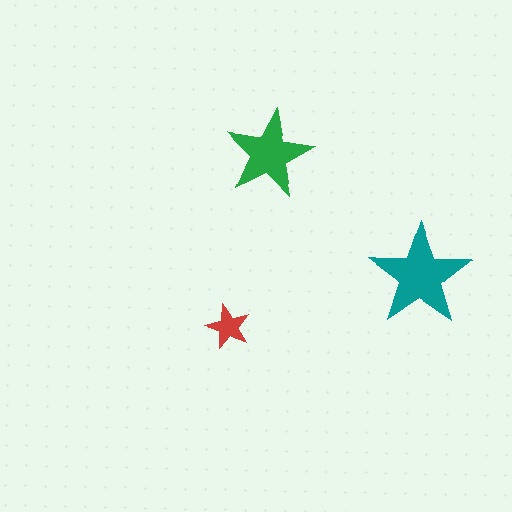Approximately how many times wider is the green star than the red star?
About 2 times wider.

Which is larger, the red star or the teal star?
The teal one.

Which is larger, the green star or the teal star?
The teal one.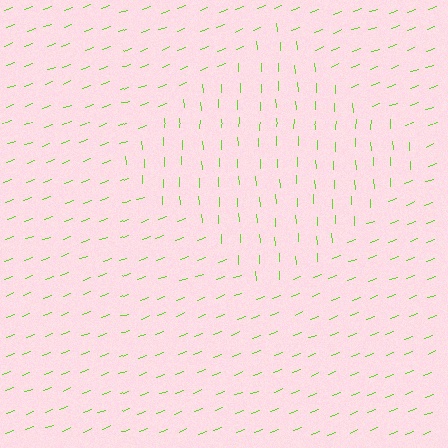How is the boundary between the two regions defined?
The boundary is defined purely by a change in line orientation (approximately 71 degrees difference). All lines are the same color and thickness.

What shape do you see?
I see a diamond.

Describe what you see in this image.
The image is filled with small lime line segments. A diamond region in the image has lines oriented differently from the surrounding lines, creating a visible texture boundary.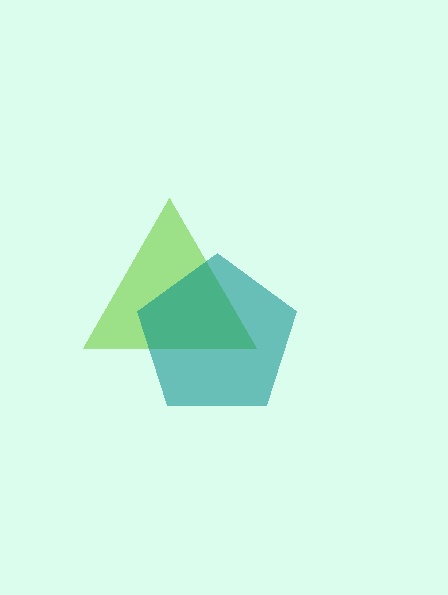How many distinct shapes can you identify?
There are 2 distinct shapes: a lime triangle, a teal pentagon.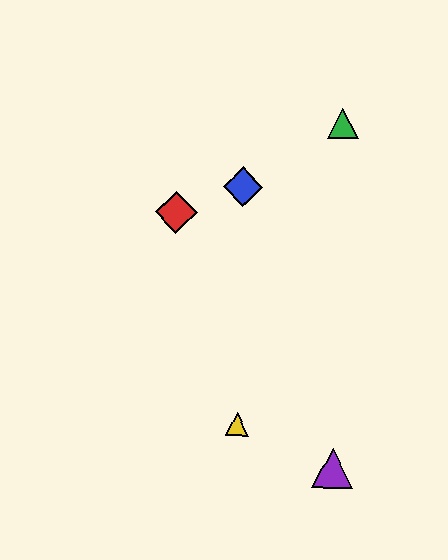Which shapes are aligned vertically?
The blue diamond, the yellow triangle are aligned vertically.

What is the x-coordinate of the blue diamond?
The blue diamond is at x≈243.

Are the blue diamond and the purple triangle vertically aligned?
No, the blue diamond is at x≈243 and the purple triangle is at x≈333.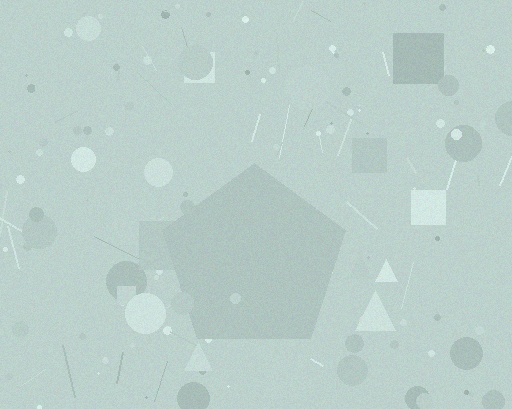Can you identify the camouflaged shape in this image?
The camouflaged shape is a pentagon.